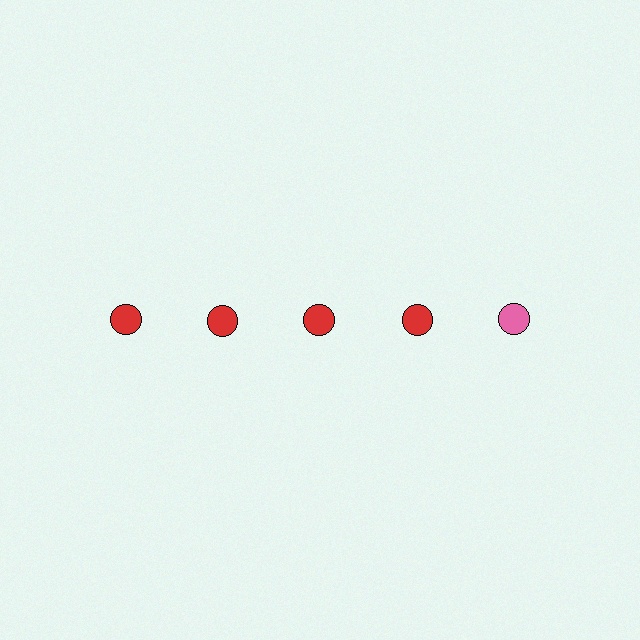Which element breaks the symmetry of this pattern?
The pink circle in the top row, rightmost column breaks the symmetry. All other shapes are red circles.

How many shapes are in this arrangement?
There are 5 shapes arranged in a grid pattern.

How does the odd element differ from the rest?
It has a different color: pink instead of red.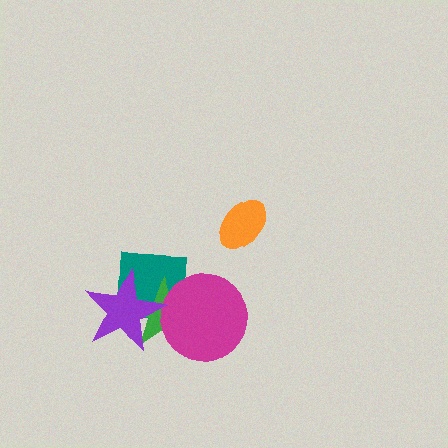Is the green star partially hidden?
Yes, it is partially covered by another shape.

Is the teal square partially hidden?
Yes, it is partially covered by another shape.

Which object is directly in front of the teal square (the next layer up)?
The green star is directly in front of the teal square.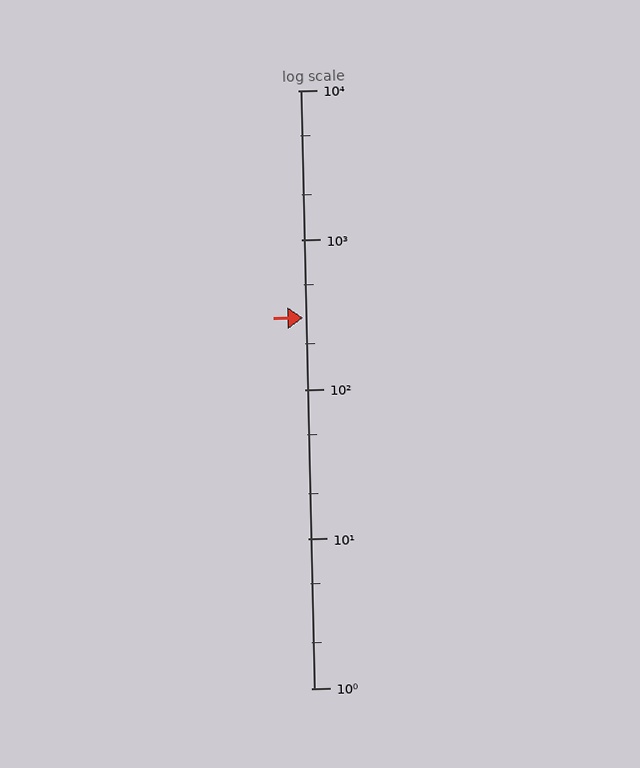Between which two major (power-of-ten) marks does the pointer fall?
The pointer is between 100 and 1000.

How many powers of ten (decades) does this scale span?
The scale spans 4 decades, from 1 to 10000.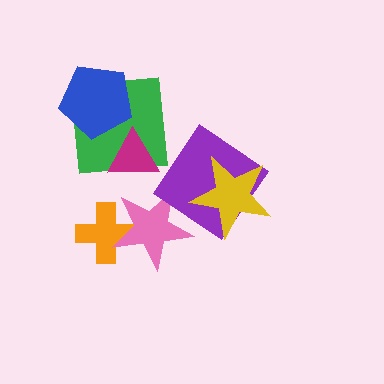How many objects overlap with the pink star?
2 objects overlap with the pink star.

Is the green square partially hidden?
Yes, it is partially covered by another shape.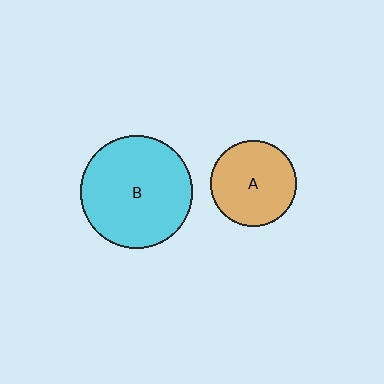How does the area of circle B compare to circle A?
Approximately 1.7 times.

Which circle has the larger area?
Circle B (cyan).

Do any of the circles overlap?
No, none of the circles overlap.